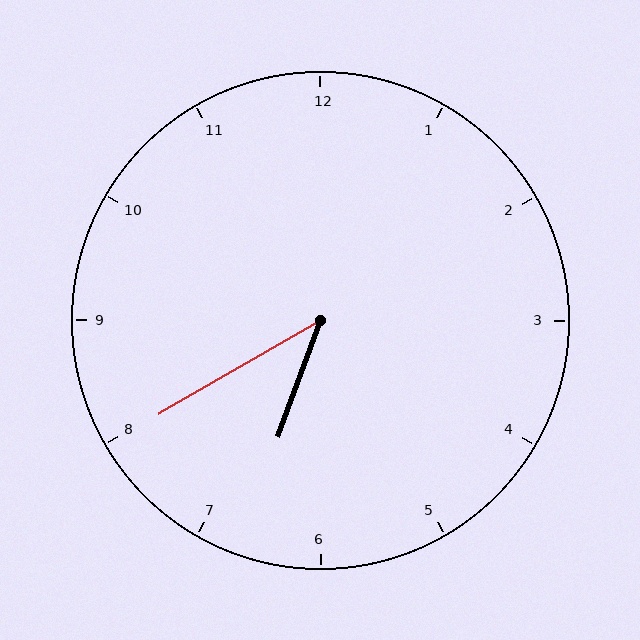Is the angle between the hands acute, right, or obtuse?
It is acute.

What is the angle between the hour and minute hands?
Approximately 40 degrees.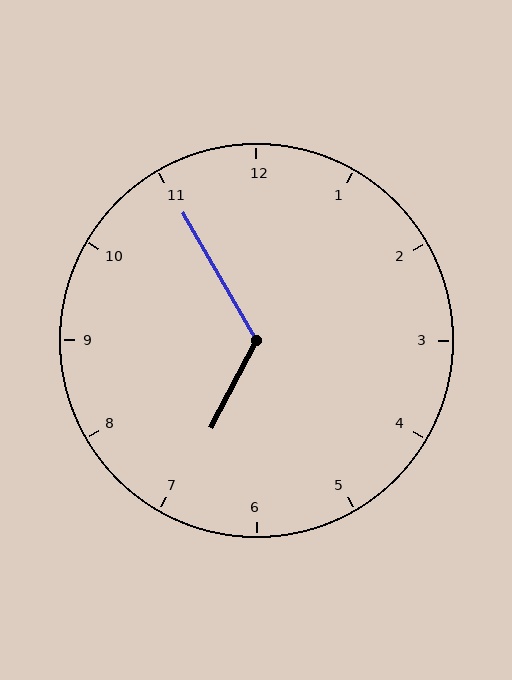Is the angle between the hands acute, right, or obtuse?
It is obtuse.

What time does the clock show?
6:55.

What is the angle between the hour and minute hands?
Approximately 122 degrees.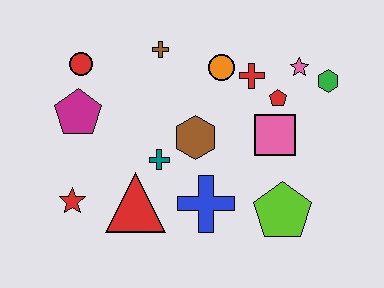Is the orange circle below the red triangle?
No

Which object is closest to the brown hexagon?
The teal cross is closest to the brown hexagon.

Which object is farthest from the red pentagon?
The red star is farthest from the red pentagon.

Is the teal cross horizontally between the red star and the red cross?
Yes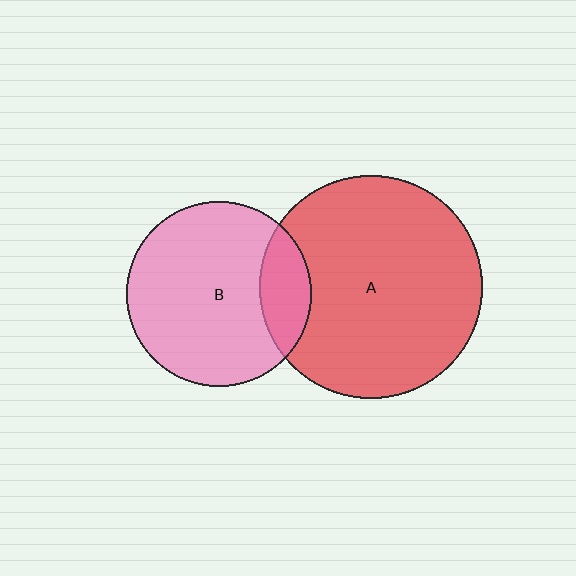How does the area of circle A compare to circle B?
Approximately 1.4 times.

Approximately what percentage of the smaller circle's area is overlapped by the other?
Approximately 20%.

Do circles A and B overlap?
Yes.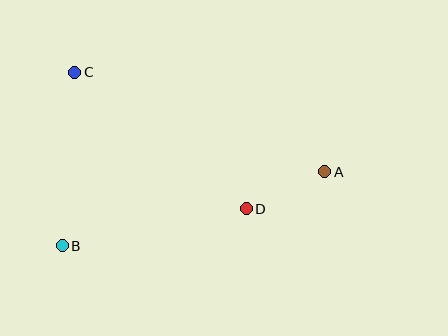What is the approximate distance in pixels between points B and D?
The distance between B and D is approximately 188 pixels.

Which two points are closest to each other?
Points A and D are closest to each other.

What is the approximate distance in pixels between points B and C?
The distance between B and C is approximately 174 pixels.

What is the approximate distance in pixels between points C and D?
The distance between C and D is approximately 219 pixels.